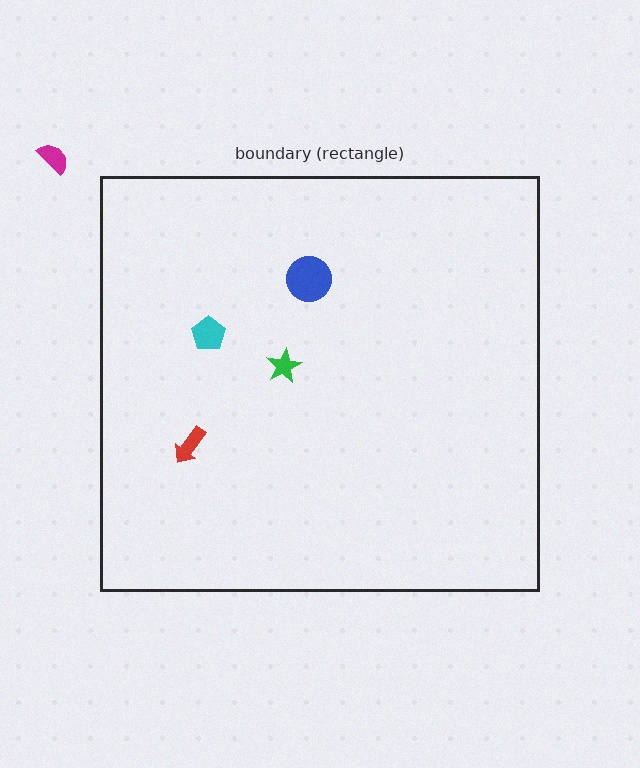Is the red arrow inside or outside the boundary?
Inside.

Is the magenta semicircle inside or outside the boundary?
Outside.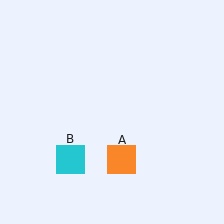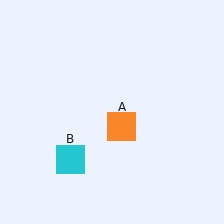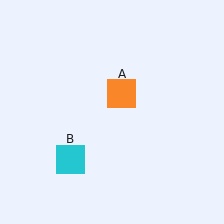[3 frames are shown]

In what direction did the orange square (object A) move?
The orange square (object A) moved up.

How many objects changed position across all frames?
1 object changed position: orange square (object A).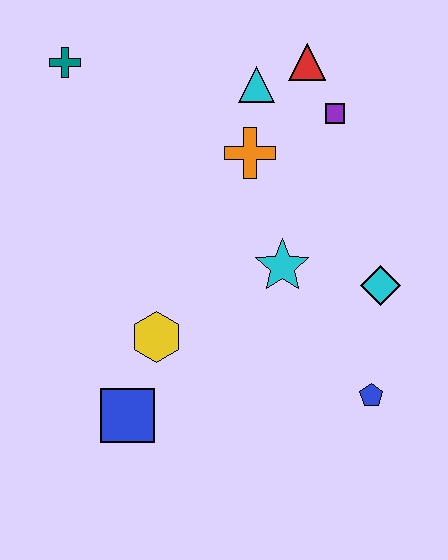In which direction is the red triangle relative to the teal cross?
The red triangle is to the right of the teal cross.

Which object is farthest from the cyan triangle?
The blue square is farthest from the cyan triangle.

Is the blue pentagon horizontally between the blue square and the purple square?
No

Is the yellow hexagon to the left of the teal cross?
No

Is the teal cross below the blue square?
No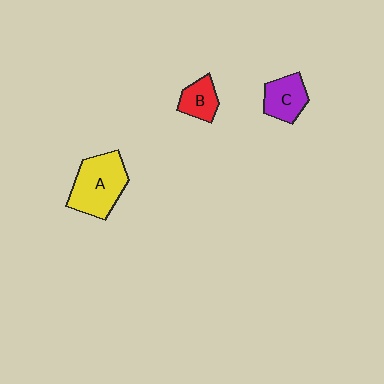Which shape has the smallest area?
Shape B (red).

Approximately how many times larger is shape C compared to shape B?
Approximately 1.3 times.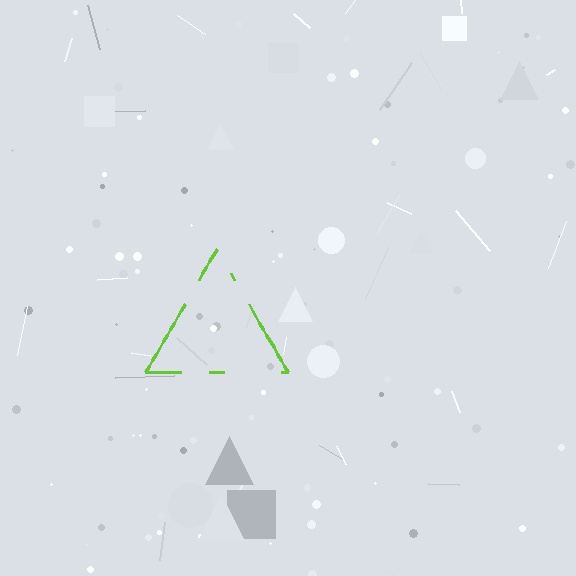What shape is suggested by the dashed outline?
The dashed outline suggests a triangle.